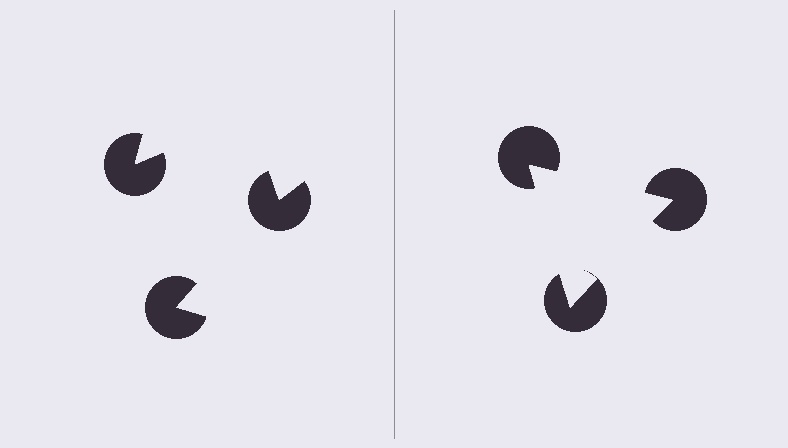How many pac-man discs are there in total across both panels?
6 — 3 on each side.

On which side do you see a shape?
An illusory triangle appears on the right side. On the left side the wedge cuts are rotated, so no coherent shape forms.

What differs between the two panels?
The pac-man discs are positioned identically on both sides; only the wedge orientations differ. On the right they align to a triangle; on the left they are misaligned.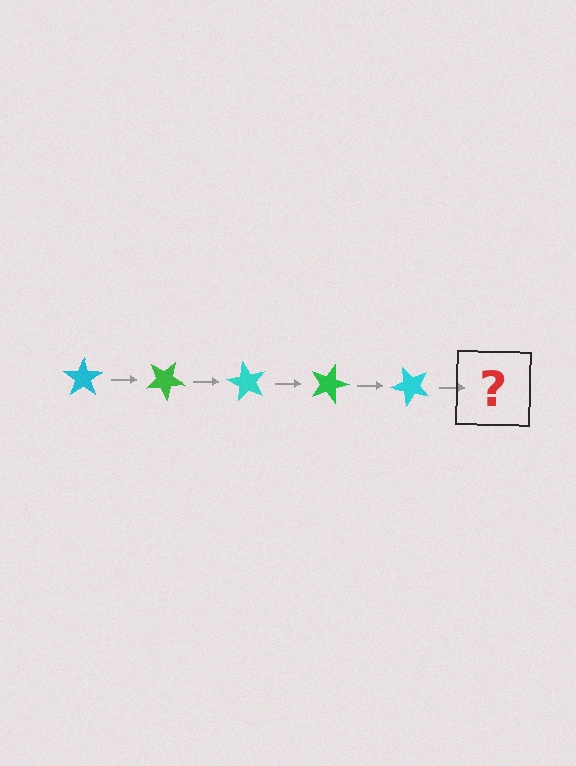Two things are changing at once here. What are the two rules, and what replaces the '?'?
The two rules are that it rotates 30 degrees each step and the color cycles through cyan and green. The '?' should be a green star, rotated 150 degrees from the start.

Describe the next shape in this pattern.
It should be a green star, rotated 150 degrees from the start.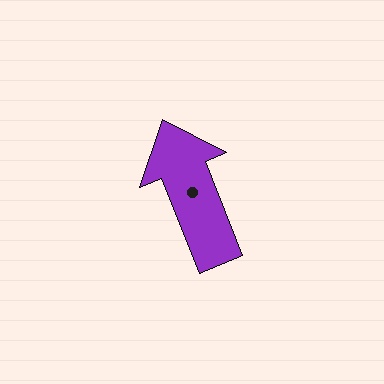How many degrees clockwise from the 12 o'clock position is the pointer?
Approximately 338 degrees.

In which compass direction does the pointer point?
North.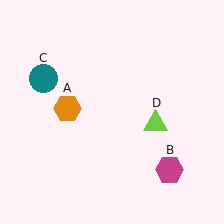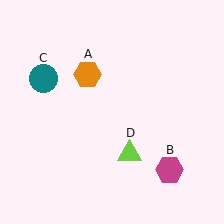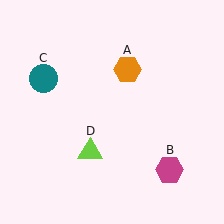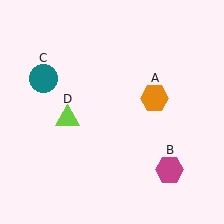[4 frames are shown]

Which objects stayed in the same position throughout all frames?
Magenta hexagon (object B) and teal circle (object C) remained stationary.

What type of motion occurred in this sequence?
The orange hexagon (object A), lime triangle (object D) rotated clockwise around the center of the scene.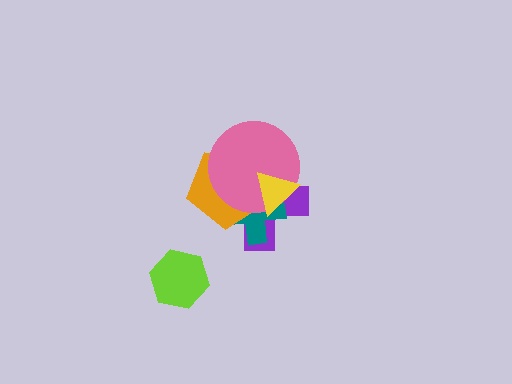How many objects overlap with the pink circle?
4 objects overlap with the pink circle.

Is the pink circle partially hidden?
Yes, it is partially covered by another shape.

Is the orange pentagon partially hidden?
Yes, it is partially covered by another shape.